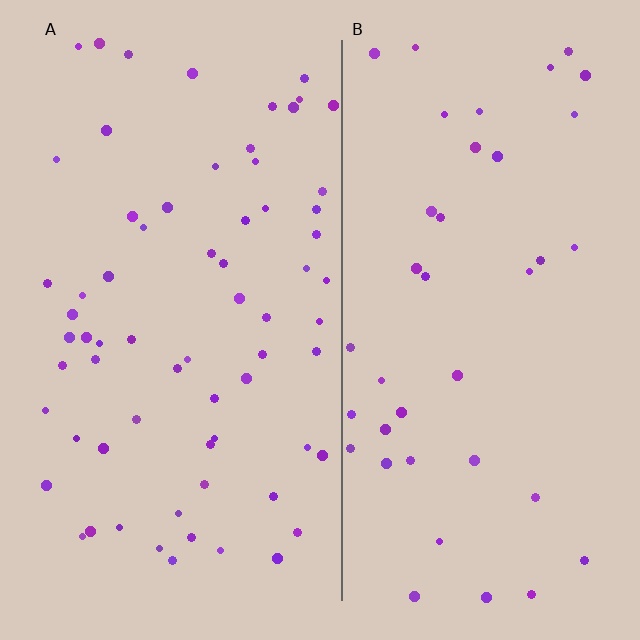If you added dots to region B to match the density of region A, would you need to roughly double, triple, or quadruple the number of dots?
Approximately double.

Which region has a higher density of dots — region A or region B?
A (the left).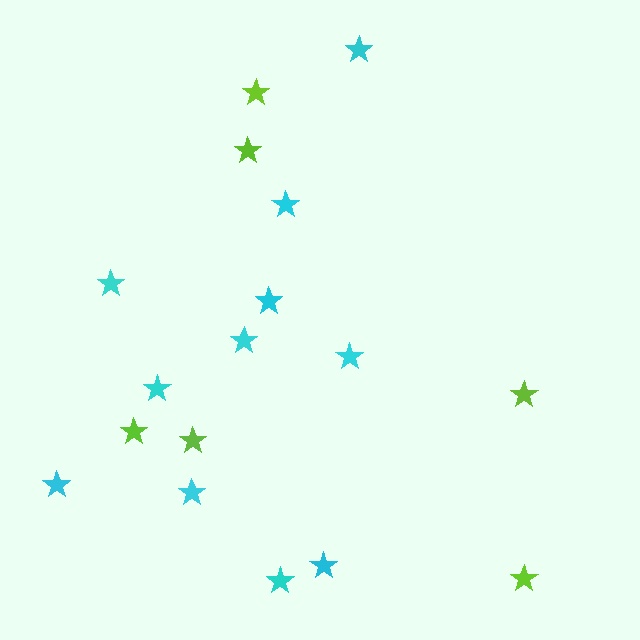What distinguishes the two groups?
There are 2 groups: one group of cyan stars (11) and one group of lime stars (6).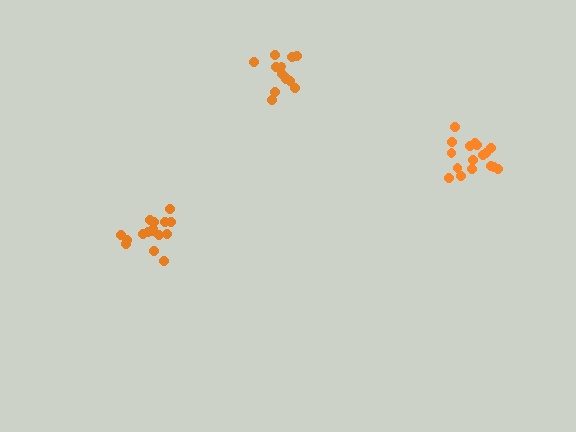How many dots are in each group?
Group 1: 16 dots, Group 2: 13 dots, Group 3: 18 dots (47 total).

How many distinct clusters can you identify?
There are 3 distinct clusters.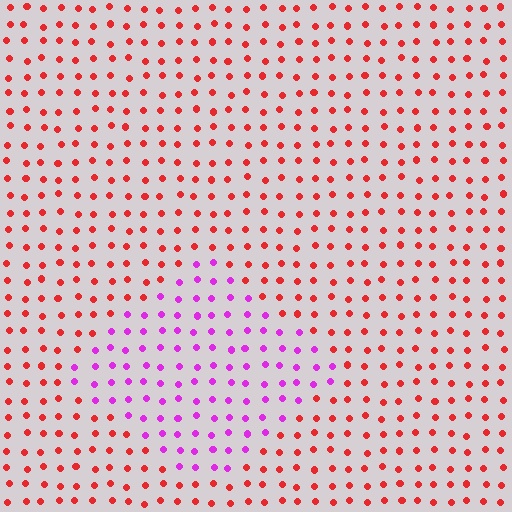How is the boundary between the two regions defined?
The boundary is defined purely by a slight shift in hue (about 61 degrees). Spacing, size, and orientation are identical on both sides.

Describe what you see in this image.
The image is filled with small red elements in a uniform arrangement. A diamond-shaped region is visible where the elements are tinted to a slightly different hue, forming a subtle color boundary.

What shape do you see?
I see a diamond.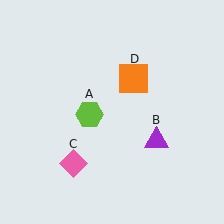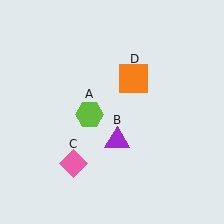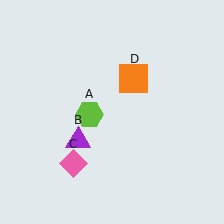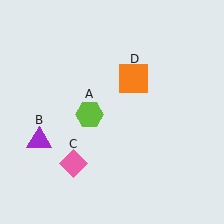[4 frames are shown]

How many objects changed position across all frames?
1 object changed position: purple triangle (object B).